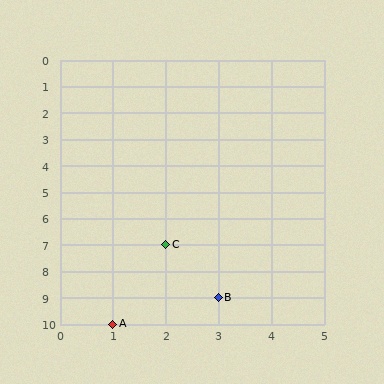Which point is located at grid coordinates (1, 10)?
Point A is at (1, 10).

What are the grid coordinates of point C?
Point C is at grid coordinates (2, 7).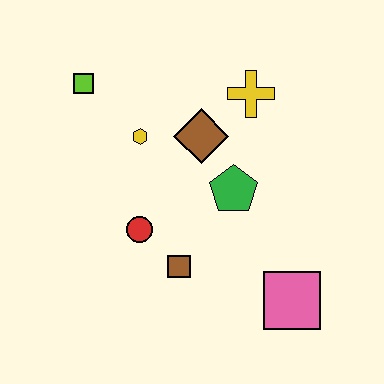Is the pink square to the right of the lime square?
Yes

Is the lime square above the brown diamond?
Yes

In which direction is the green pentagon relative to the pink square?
The green pentagon is above the pink square.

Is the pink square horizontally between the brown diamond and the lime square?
No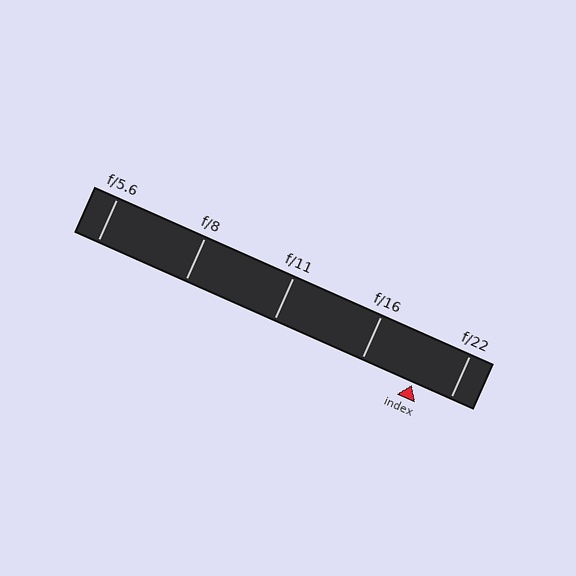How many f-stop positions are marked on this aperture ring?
There are 5 f-stop positions marked.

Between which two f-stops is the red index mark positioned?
The index mark is between f/16 and f/22.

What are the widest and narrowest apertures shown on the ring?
The widest aperture shown is f/5.6 and the narrowest is f/22.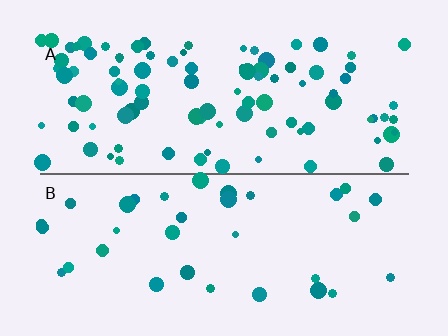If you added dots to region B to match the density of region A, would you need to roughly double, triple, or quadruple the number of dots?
Approximately triple.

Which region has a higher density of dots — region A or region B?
A (the top).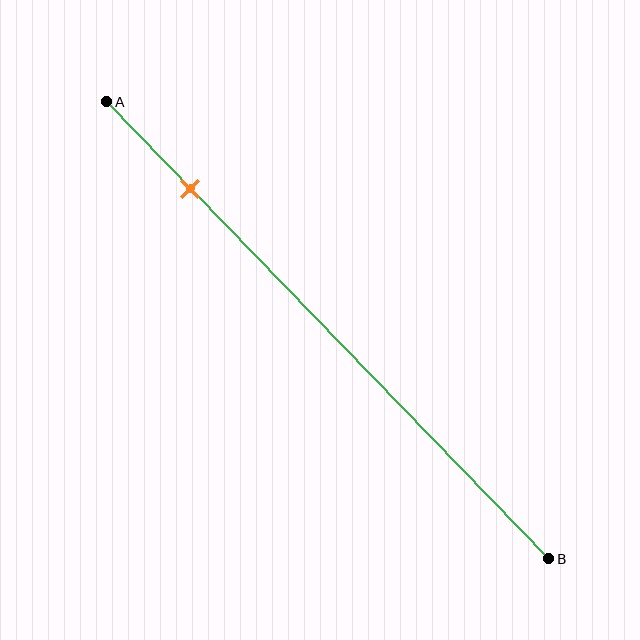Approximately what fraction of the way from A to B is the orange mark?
The orange mark is approximately 20% of the way from A to B.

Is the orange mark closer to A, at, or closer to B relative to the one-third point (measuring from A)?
The orange mark is closer to point A than the one-third point of segment AB.